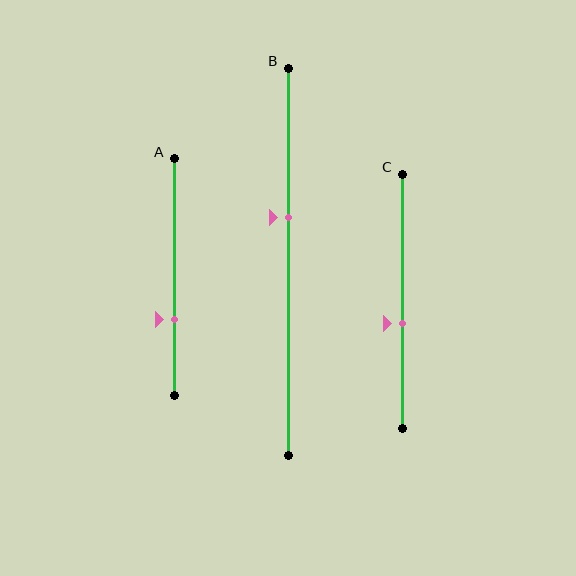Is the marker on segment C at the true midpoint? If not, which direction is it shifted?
No, the marker on segment C is shifted downward by about 9% of the segment length.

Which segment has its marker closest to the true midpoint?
Segment C has its marker closest to the true midpoint.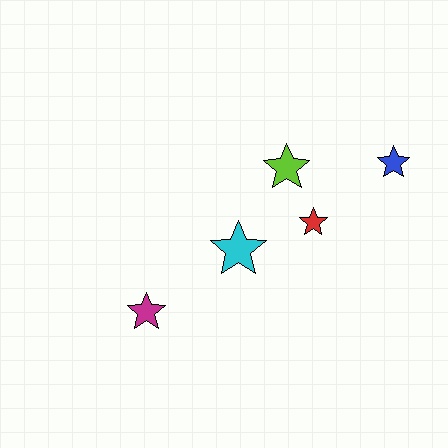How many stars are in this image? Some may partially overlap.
There are 5 stars.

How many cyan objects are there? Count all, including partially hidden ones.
There is 1 cyan object.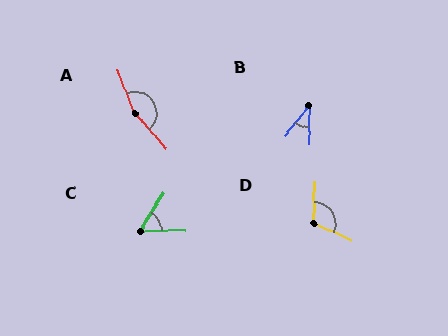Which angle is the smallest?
B, at approximately 37 degrees.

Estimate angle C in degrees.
Approximately 57 degrees.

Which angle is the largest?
A, at approximately 159 degrees.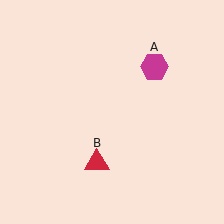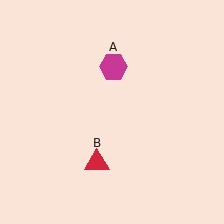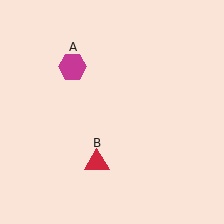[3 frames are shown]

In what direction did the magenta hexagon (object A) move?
The magenta hexagon (object A) moved left.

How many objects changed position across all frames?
1 object changed position: magenta hexagon (object A).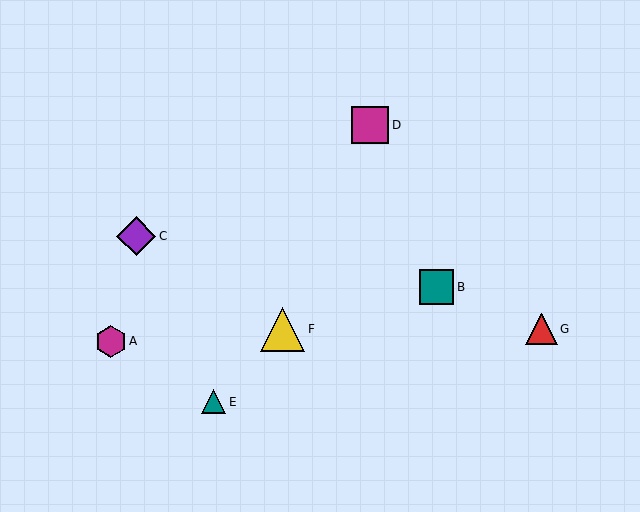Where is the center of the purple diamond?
The center of the purple diamond is at (136, 236).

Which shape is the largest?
The yellow triangle (labeled F) is the largest.